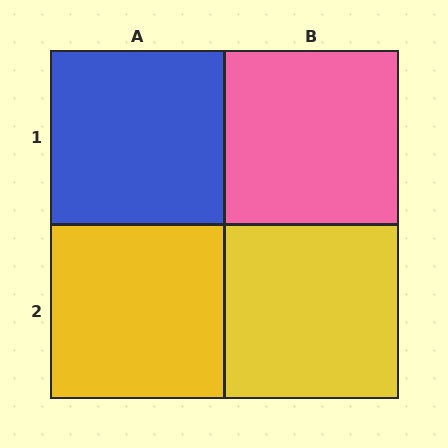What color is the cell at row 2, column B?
Yellow.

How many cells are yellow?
2 cells are yellow.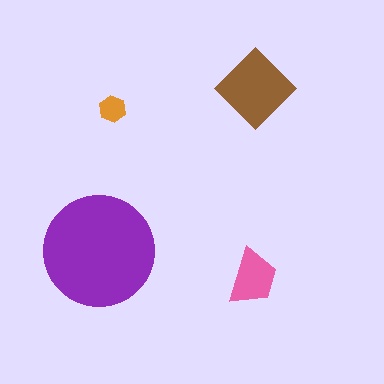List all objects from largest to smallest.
The purple circle, the brown diamond, the pink trapezoid, the orange hexagon.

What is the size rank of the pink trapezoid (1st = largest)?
3rd.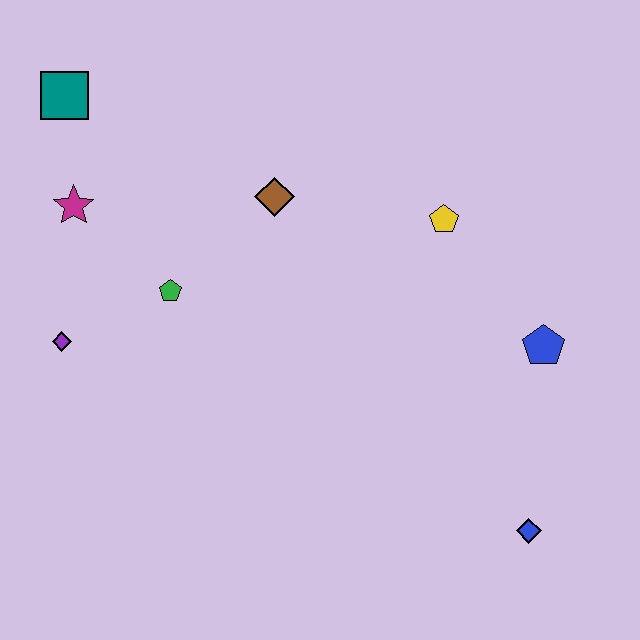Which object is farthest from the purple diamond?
The blue diamond is farthest from the purple diamond.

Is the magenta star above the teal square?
No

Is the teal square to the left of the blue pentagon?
Yes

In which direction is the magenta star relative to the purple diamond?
The magenta star is above the purple diamond.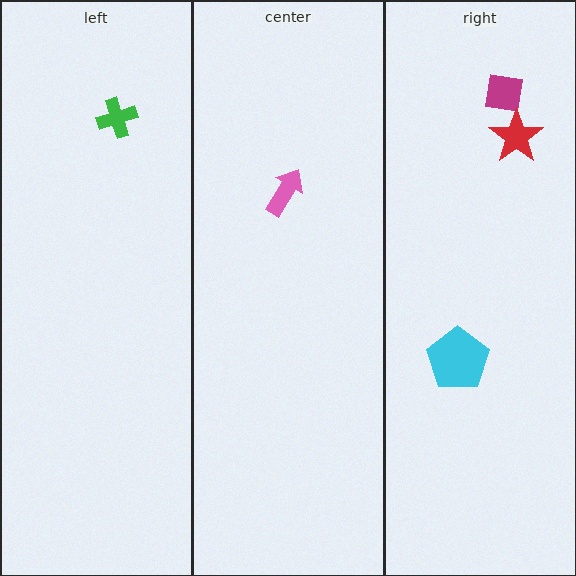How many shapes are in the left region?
1.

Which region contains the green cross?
The left region.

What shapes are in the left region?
The green cross.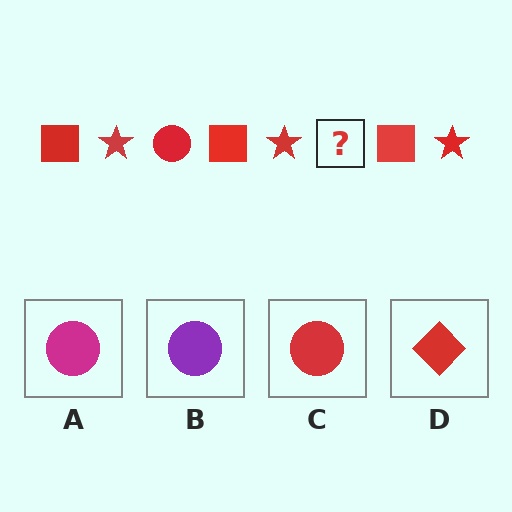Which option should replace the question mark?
Option C.